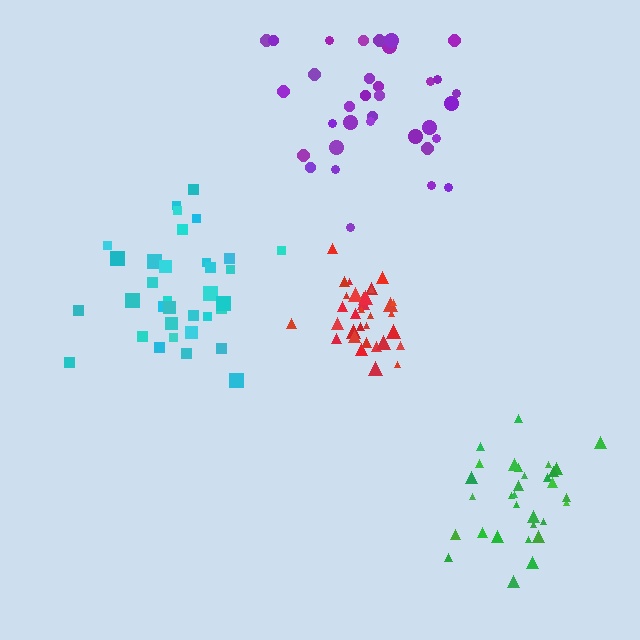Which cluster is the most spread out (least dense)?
Purple.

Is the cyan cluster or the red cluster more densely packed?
Red.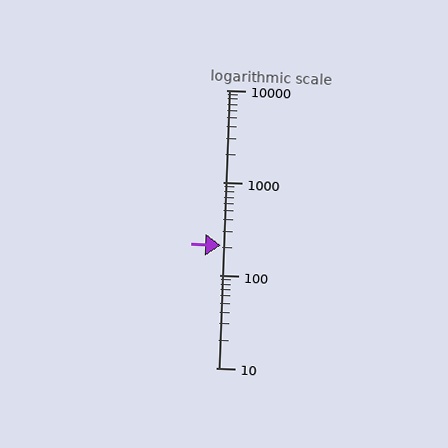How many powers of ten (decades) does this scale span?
The scale spans 3 decades, from 10 to 10000.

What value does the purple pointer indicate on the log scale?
The pointer indicates approximately 210.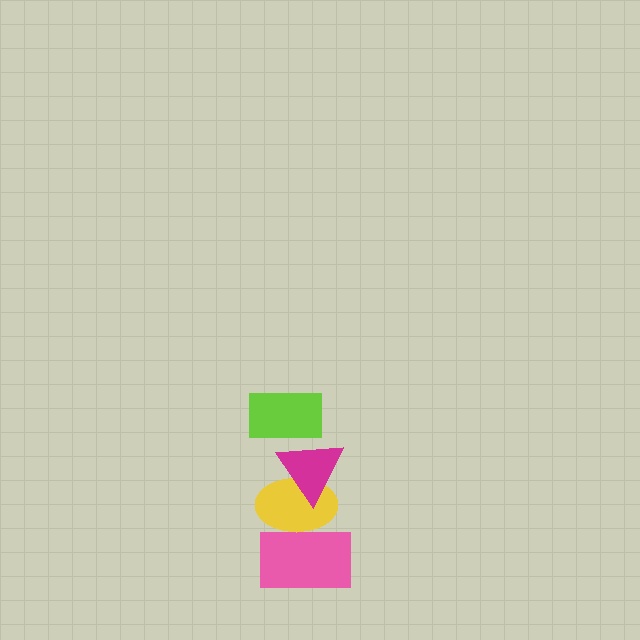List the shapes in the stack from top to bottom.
From top to bottom: the lime rectangle, the magenta triangle, the yellow ellipse, the pink rectangle.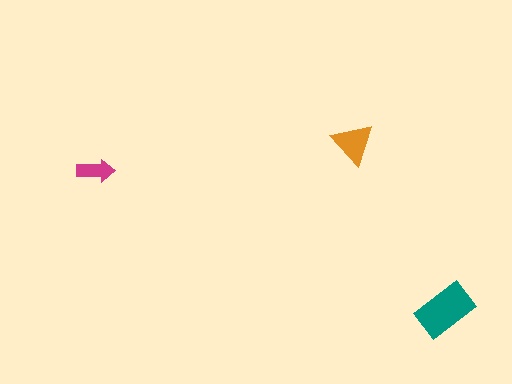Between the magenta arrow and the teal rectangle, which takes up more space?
The teal rectangle.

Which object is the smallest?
The magenta arrow.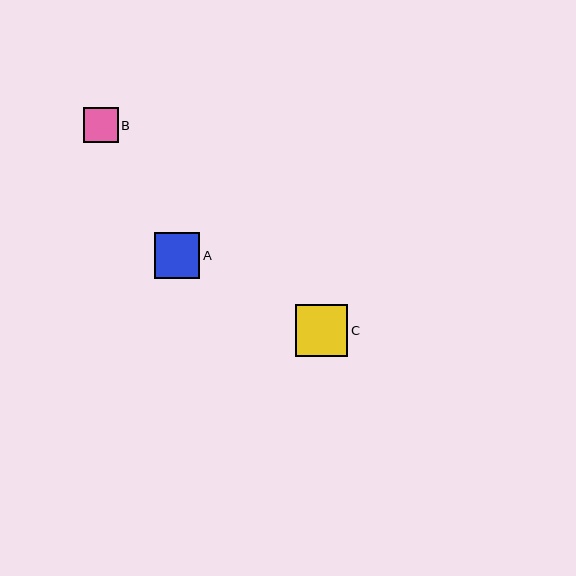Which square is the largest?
Square C is the largest with a size of approximately 52 pixels.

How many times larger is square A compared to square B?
Square A is approximately 1.3 times the size of square B.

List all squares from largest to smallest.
From largest to smallest: C, A, B.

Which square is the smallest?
Square B is the smallest with a size of approximately 35 pixels.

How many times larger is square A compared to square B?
Square A is approximately 1.3 times the size of square B.